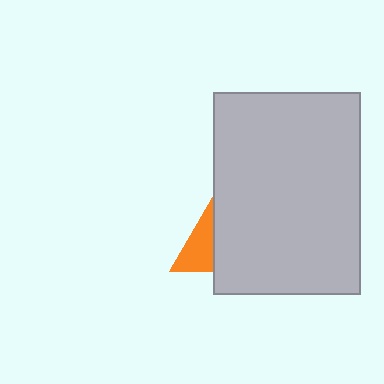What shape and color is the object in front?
The object in front is a light gray rectangle.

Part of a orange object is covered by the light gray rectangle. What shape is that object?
It is a triangle.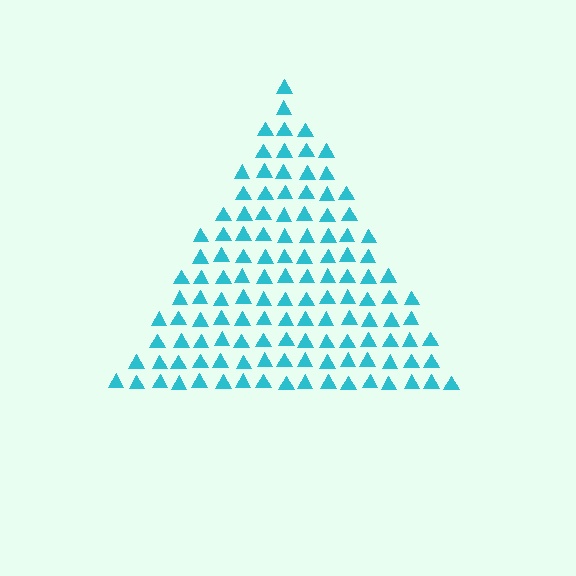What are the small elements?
The small elements are triangles.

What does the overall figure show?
The overall figure shows a triangle.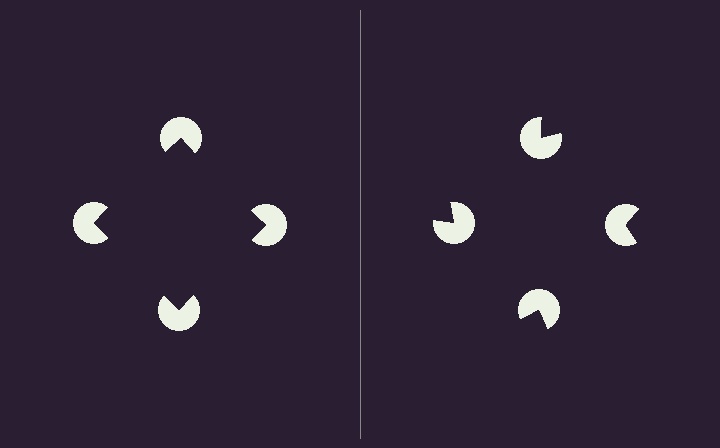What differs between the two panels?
The pac-man discs are positioned identically on both sides; only the wedge orientations differ. On the left they align to a square; on the right they are misaligned.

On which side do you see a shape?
An illusory square appears on the left side. On the right side the wedge cuts are rotated, so no coherent shape forms.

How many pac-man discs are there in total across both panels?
8 — 4 on each side.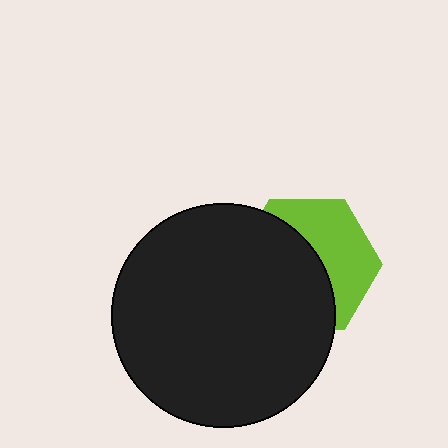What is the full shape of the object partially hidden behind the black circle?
The partially hidden object is a lime hexagon.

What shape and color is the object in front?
The object in front is a black circle.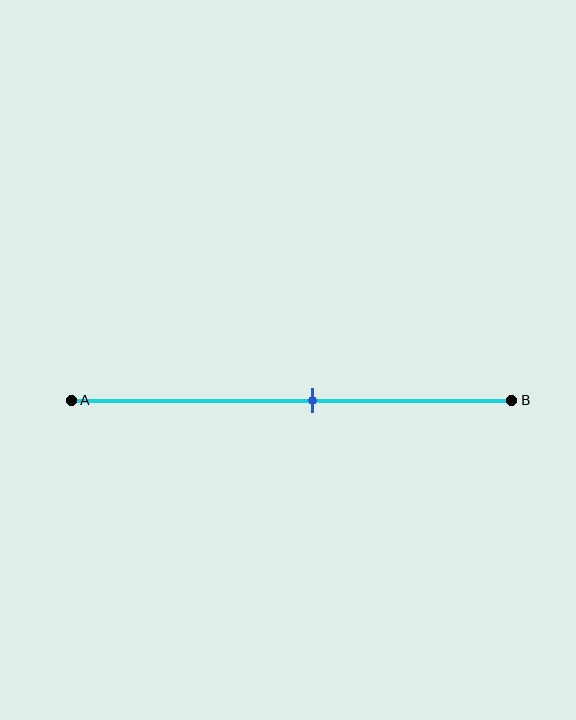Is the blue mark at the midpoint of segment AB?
No, the mark is at about 55% from A, not at the 50% midpoint.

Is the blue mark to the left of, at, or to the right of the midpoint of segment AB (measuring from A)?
The blue mark is to the right of the midpoint of segment AB.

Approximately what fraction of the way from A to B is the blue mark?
The blue mark is approximately 55% of the way from A to B.